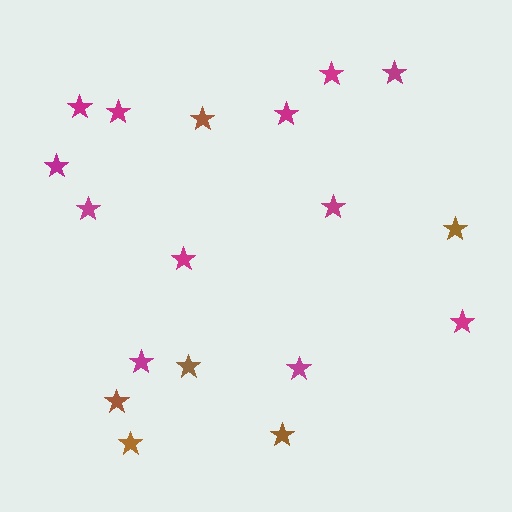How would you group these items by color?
There are 2 groups: one group of brown stars (6) and one group of magenta stars (12).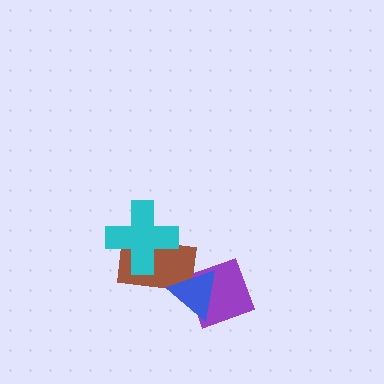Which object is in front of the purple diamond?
The blue triangle is in front of the purple diamond.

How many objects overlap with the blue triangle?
2 objects overlap with the blue triangle.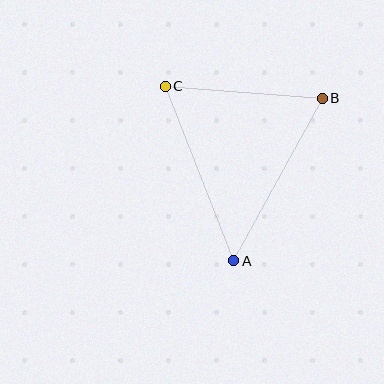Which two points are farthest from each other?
Points A and C are farthest from each other.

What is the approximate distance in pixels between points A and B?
The distance between A and B is approximately 185 pixels.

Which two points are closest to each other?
Points B and C are closest to each other.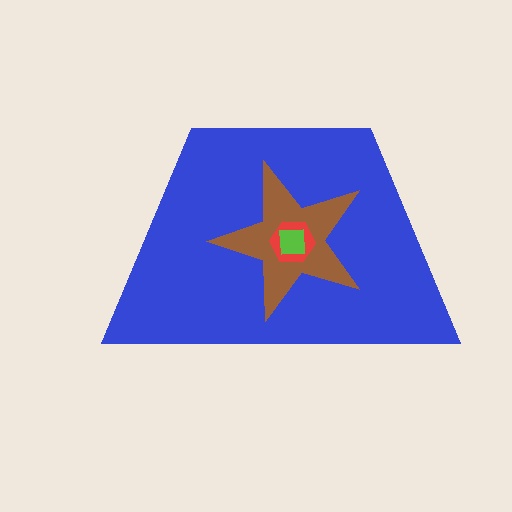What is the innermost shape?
The lime square.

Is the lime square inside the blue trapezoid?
Yes.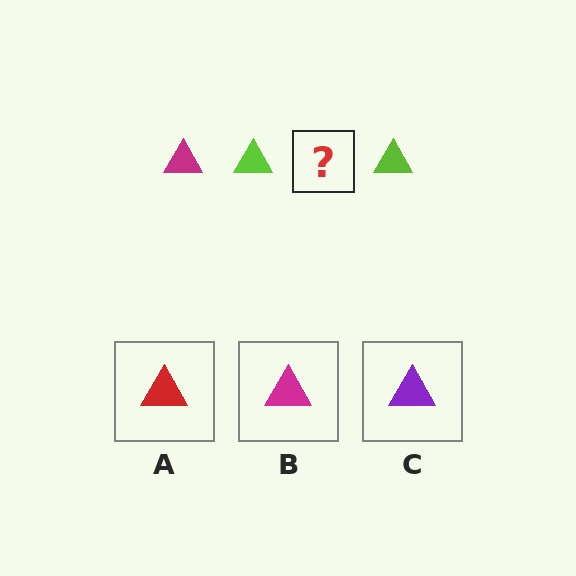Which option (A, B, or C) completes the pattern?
B.